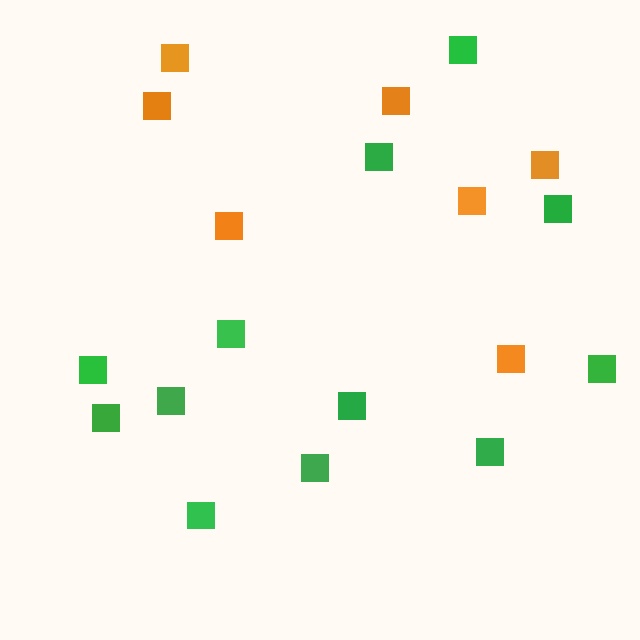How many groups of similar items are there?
There are 2 groups: one group of green squares (12) and one group of orange squares (7).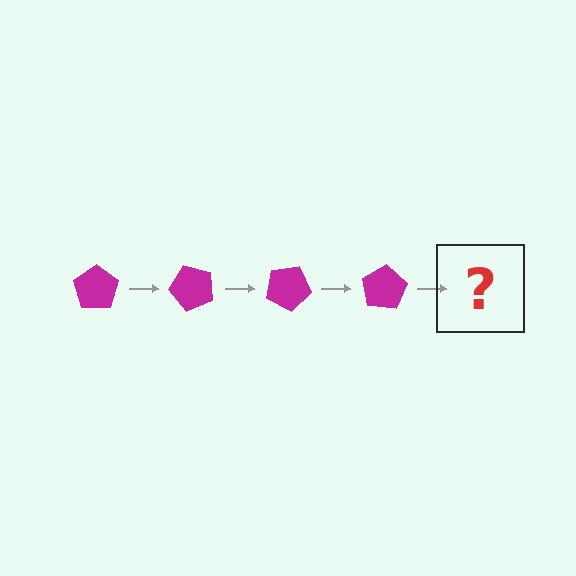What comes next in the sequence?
The next element should be a magenta pentagon rotated 200 degrees.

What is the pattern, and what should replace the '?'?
The pattern is that the pentagon rotates 50 degrees each step. The '?' should be a magenta pentagon rotated 200 degrees.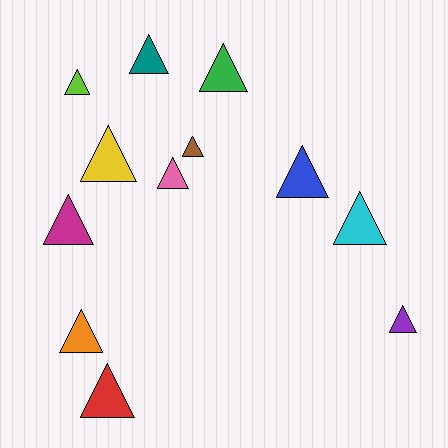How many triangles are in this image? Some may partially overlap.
There are 12 triangles.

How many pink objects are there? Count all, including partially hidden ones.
There is 1 pink object.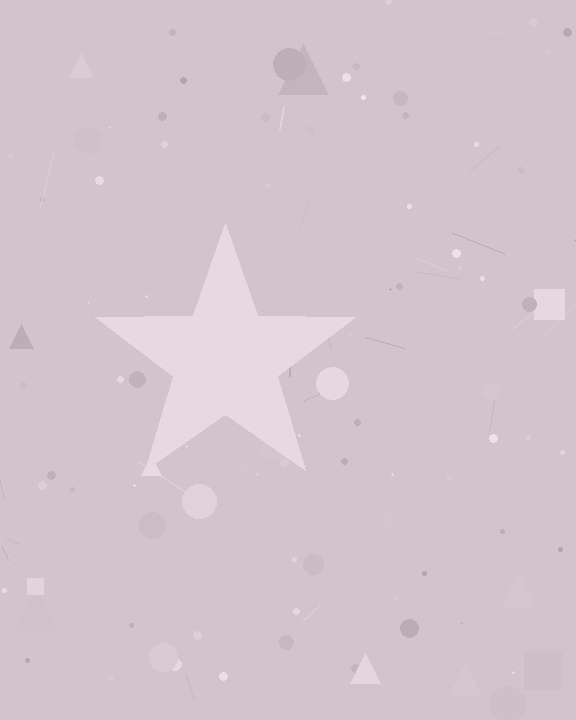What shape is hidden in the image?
A star is hidden in the image.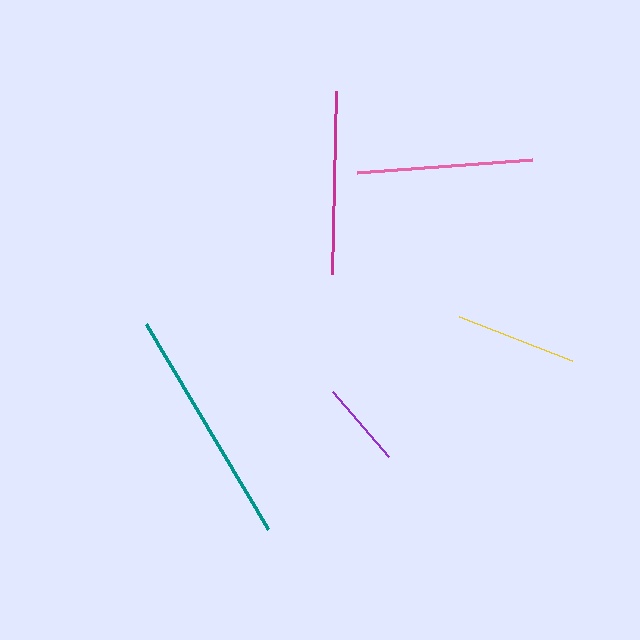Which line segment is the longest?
The teal line is the longest at approximately 238 pixels.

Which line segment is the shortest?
The purple line is the shortest at approximately 85 pixels.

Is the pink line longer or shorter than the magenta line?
The magenta line is longer than the pink line.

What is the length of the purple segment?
The purple segment is approximately 85 pixels long.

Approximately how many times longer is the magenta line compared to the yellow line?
The magenta line is approximately 1.5 times the length of the yellow line.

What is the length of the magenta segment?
The magenta segment is approximately 183 pixels long.